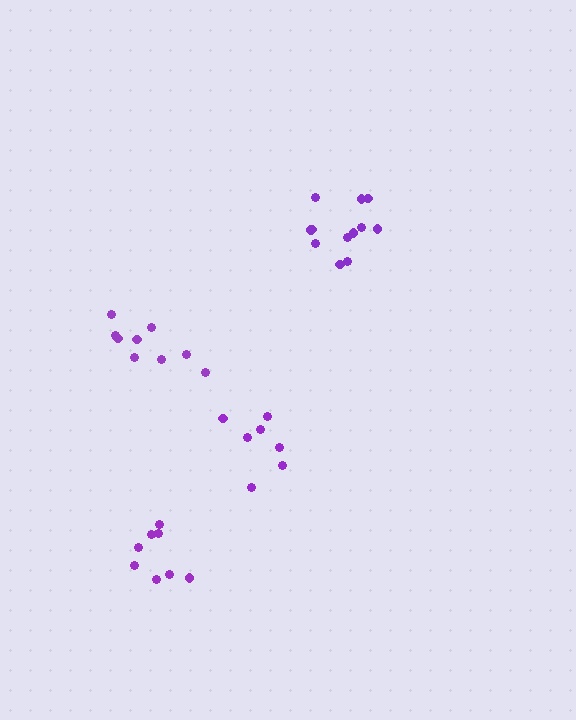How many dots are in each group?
Group 1: 8 dots, Group 2: 12 dots, Group 3: 7 dots, Group 4: 9 dots (36 total).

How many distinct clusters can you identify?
There are 4 distinct clusters.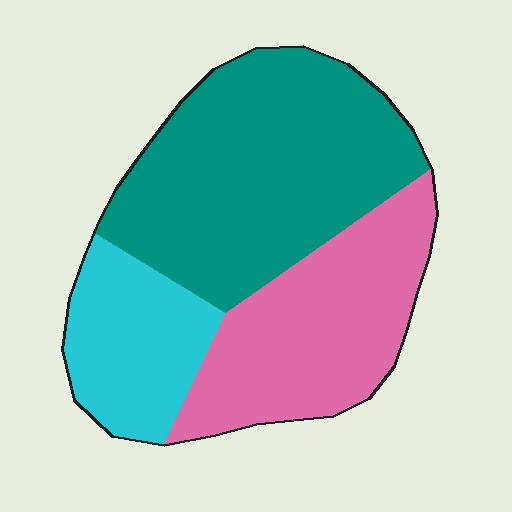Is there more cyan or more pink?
Pink.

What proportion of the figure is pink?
Pink covers roughly 30% of the figure.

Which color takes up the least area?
Cyan, at roughly 20%.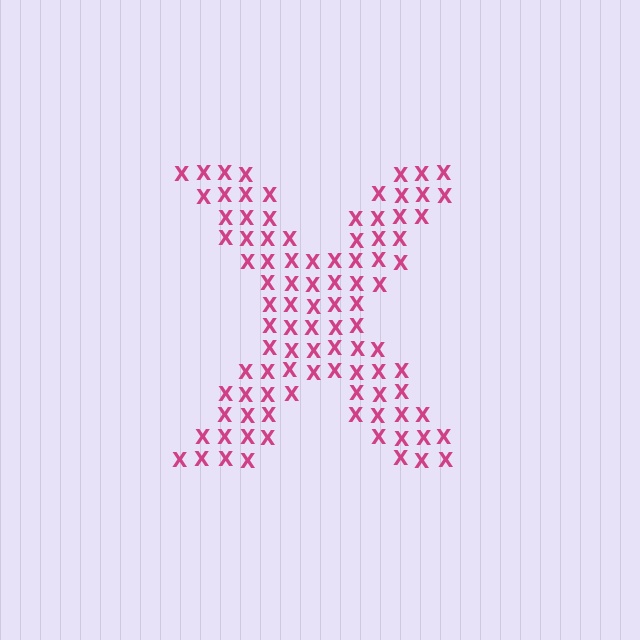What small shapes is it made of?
It is made of small letter X's.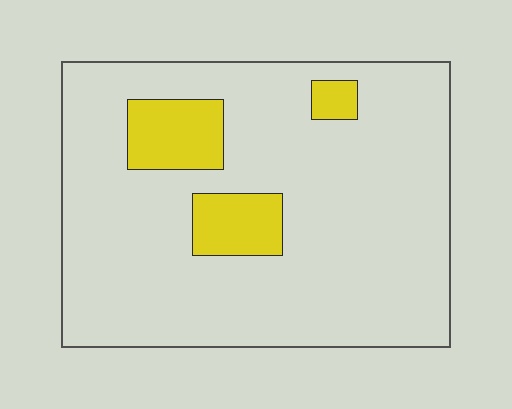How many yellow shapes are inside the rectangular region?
3.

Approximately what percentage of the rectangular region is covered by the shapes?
Approximately 15%.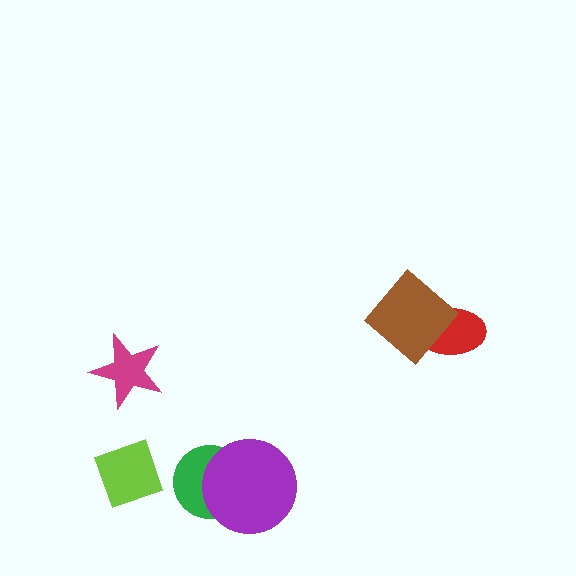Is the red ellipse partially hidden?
Yes, it is partially covered by another shape.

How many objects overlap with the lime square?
0 objects overlap with the lime square.